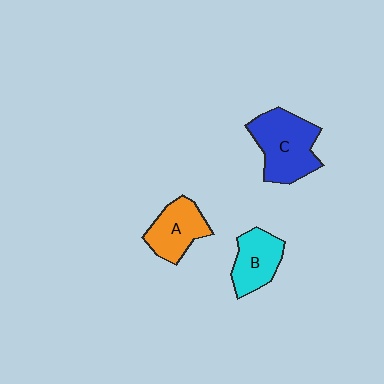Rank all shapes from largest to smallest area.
From largest to smallest: C (blue), A (orange), B (cyan).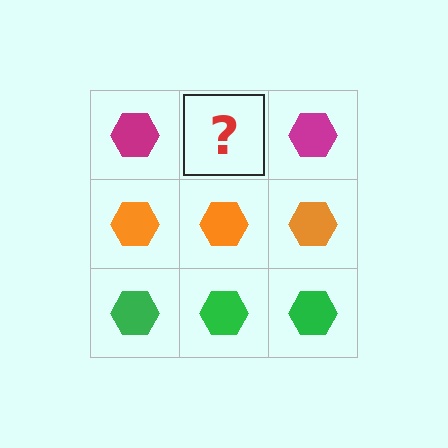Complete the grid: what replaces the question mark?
The question mark should be replaced with a magenta hexagon.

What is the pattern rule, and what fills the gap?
The rule is that each row has a consistent color. The gap should be filled with a magenta hexagon.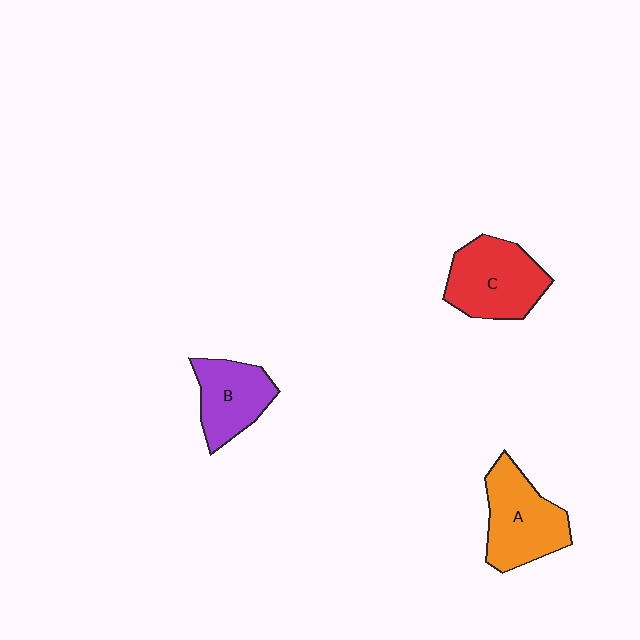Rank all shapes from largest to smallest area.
From largest to smallest: C (red), A (orange), B (purple).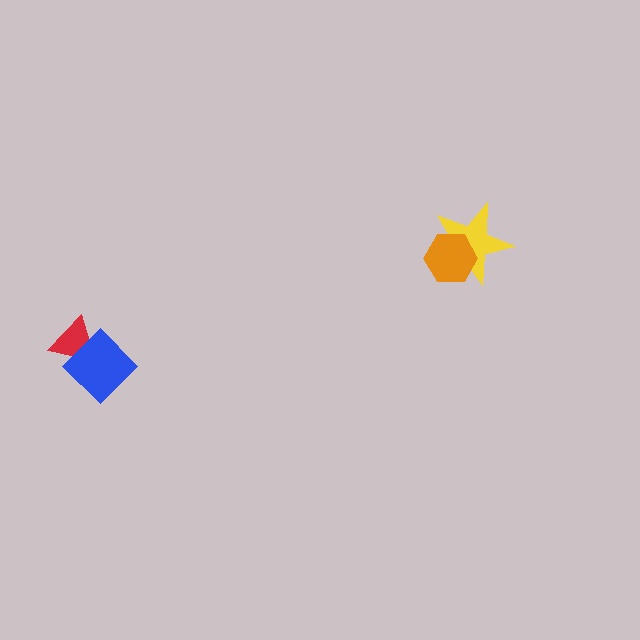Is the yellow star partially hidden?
Yes, it is partially covered by another shape.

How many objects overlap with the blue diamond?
1 object overlaps with the blue diamond.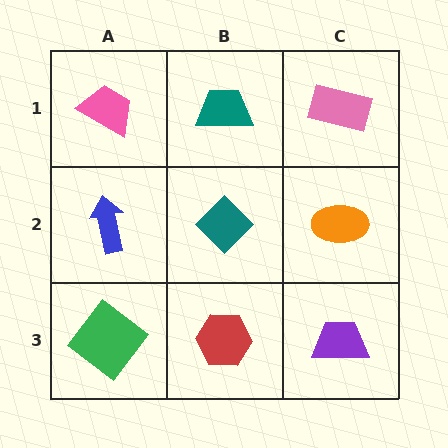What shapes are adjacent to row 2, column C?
A pink rectangle (row 1, column C), a purple trapezoid (row 3, column C), a teal diamond (row 2, column B).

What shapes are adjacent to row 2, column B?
A teal trapezoid (row 1, column B), a red hexagon (row 3, column B), a blue arrow (row 2, column A), an orange ellipse (row 2, column C).